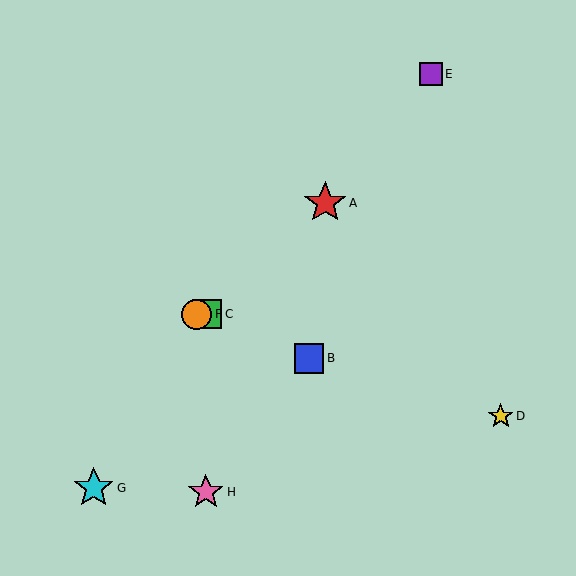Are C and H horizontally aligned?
No, C is at y≈314 and H is at y≈492.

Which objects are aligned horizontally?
Objects C, F are aligned horizontally.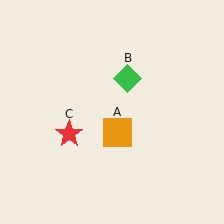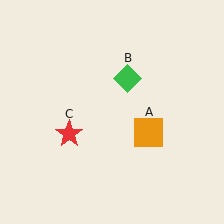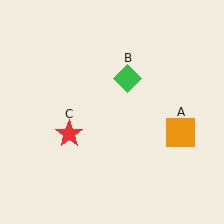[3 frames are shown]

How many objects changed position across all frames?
1 object changed position: orange square (object A).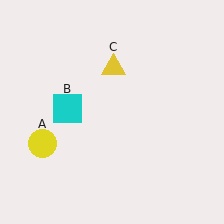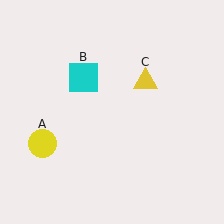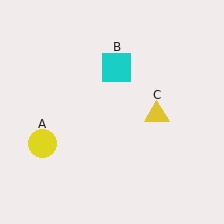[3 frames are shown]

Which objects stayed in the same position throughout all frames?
Yellow circle (object A) remained stationary.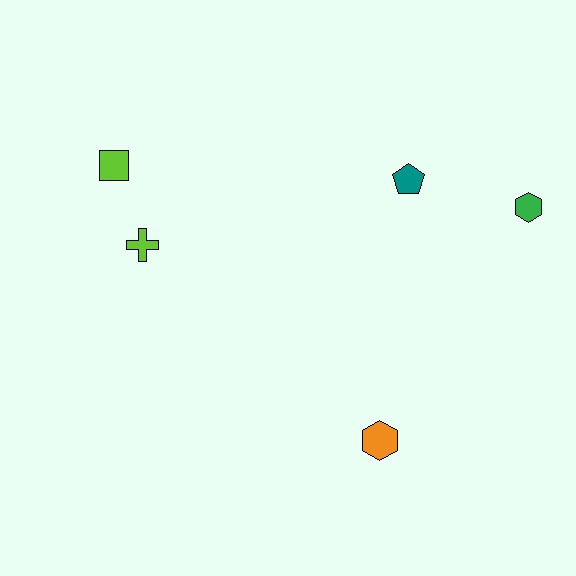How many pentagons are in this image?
There is 1 pentagon.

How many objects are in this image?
There are 5 objects.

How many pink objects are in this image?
There are no pink objects.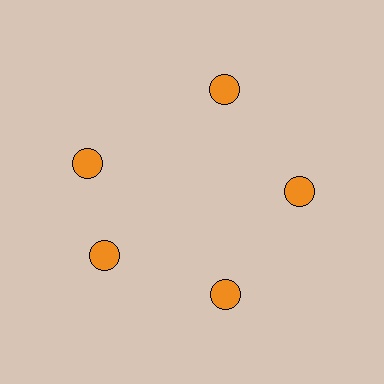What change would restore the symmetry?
The symmetry would be restored by rotating it back into even spacing with its neighbors so that all 5 circles sit at equal angles and equal distance from the center.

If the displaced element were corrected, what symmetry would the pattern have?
It would have 5-fold rotational symmetry — the pattern would map onto itself every 72 degrees.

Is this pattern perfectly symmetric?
No. The 5 orange circles are arranged in a ring, but one element near the 10 o'clock position is rotated out of alignment along the ring, breaking the 5-fold rotational symmetry.